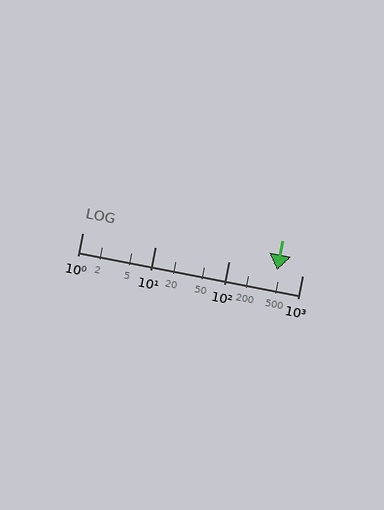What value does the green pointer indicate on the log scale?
The pointer indicates approximately 450.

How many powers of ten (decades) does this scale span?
The scale spans 3 decades, from 1 to 1000.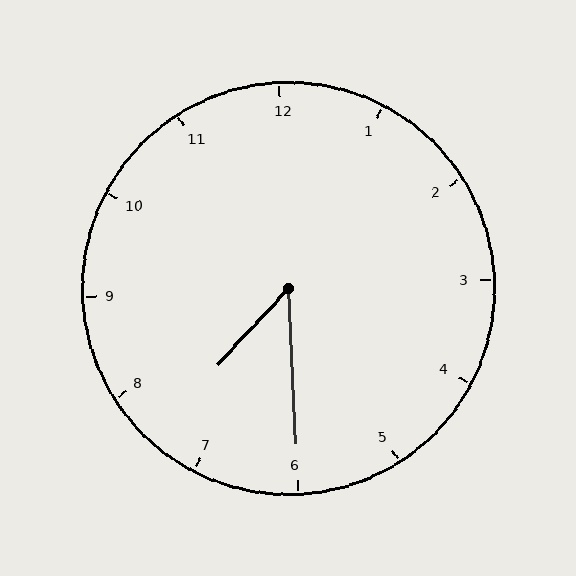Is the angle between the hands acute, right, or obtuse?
It is acute.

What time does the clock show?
7:30.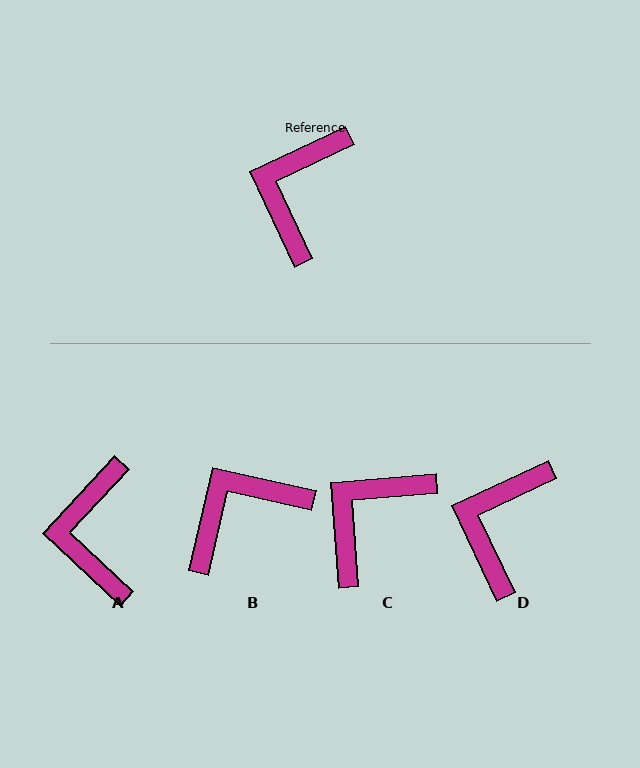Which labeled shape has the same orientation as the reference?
D.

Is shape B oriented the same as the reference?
No, it is off by about 38 degrees.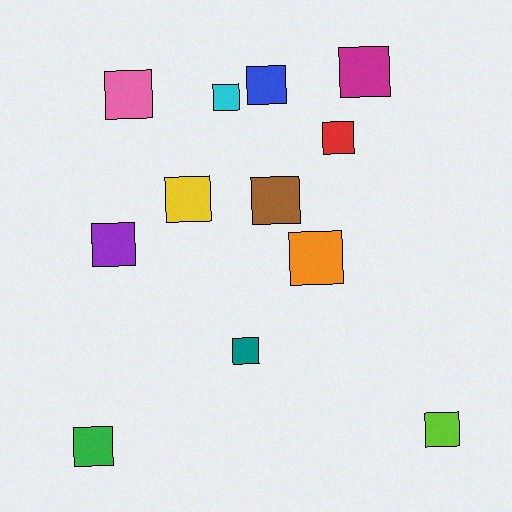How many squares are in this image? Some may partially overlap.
There are 12 squares.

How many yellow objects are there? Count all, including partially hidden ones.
There is 1 yellow object.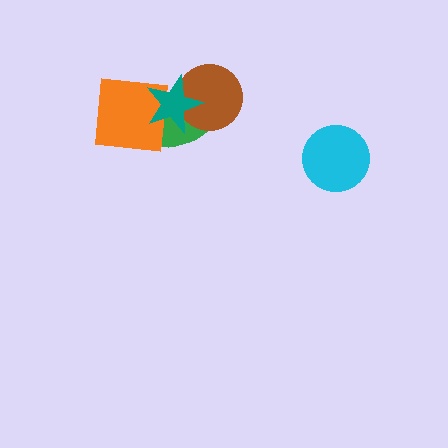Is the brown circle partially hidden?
Yes, it is partially covered by another shape.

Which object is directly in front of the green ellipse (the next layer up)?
The orange square is directly in front of the green ellipse.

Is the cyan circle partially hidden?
No, no other shape covers it.